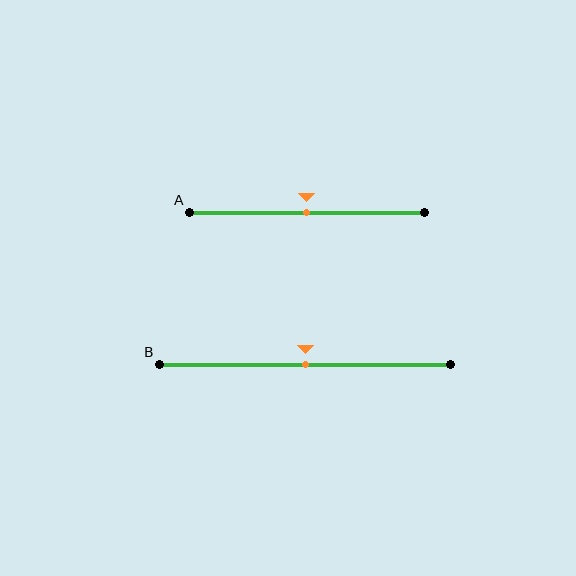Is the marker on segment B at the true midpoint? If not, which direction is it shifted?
Yes, the marker on segment B is at the true midpoint.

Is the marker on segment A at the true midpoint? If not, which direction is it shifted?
Yes, the marker on segment A is at the true midpoint.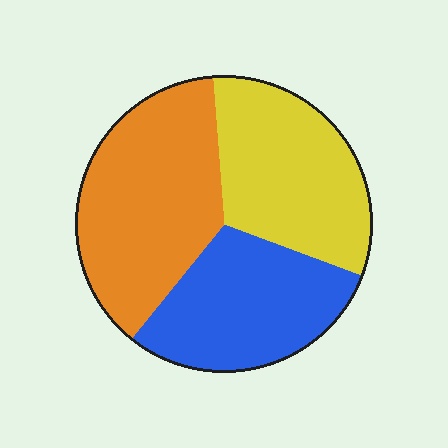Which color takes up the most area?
Orange, at roughly 40%.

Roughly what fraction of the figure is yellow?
Yellow covers roughly 30% of the figure.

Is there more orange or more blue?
Orange.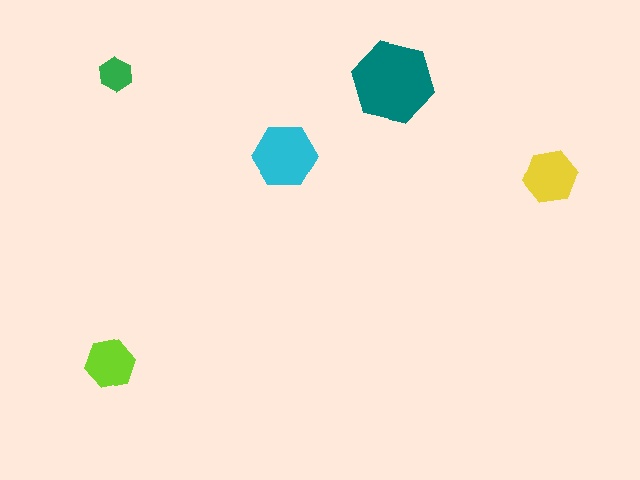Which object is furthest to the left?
The lime hexagon is leftmost.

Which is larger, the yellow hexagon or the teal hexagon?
The teal one.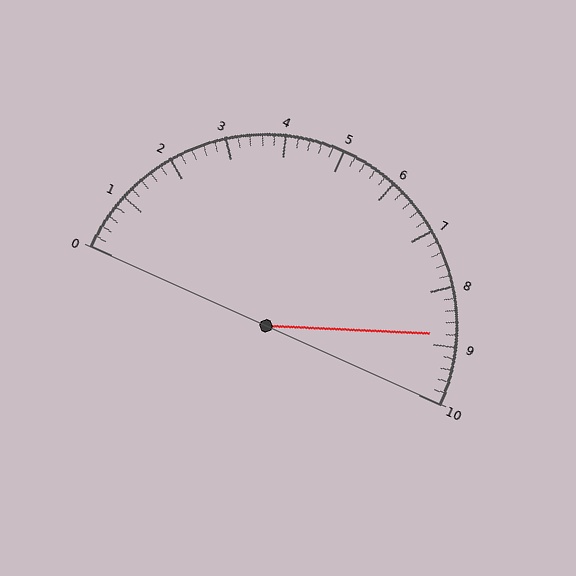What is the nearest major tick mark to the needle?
The nearest major tick mark is 9.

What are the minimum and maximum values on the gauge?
The gauge ranges from 0 to 10.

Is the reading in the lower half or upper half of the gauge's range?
The reading is in the upper half of the range (0 to 10).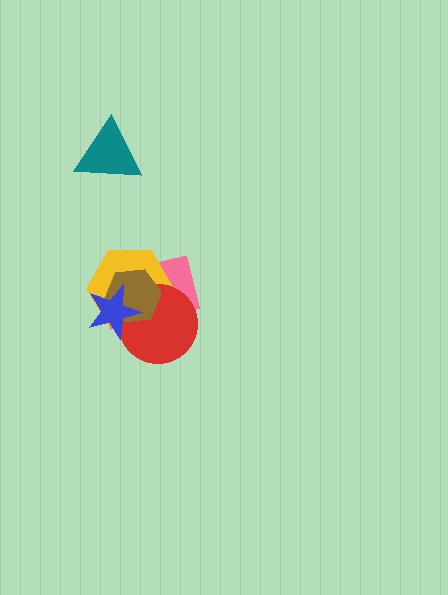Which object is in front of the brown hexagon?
The blue star is in front of the brown hexagon.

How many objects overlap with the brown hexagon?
4 objects overlap with the brown hexagon.